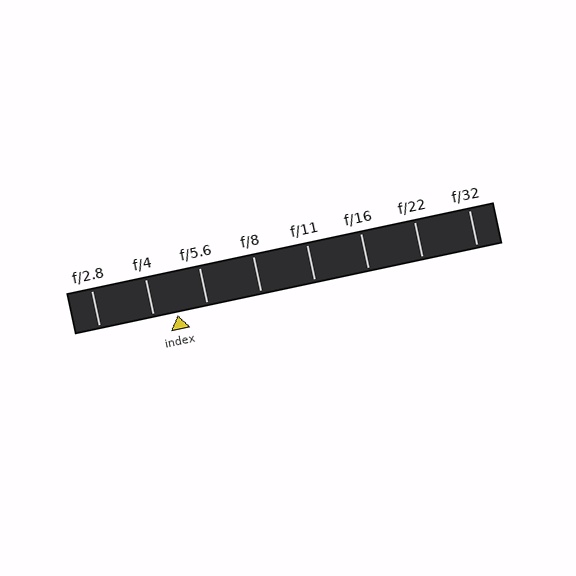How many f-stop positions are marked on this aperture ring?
There are 8 f-stop positions marked.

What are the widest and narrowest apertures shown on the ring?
The widest aperture shown is f/2.8 and the narrowest is f/32.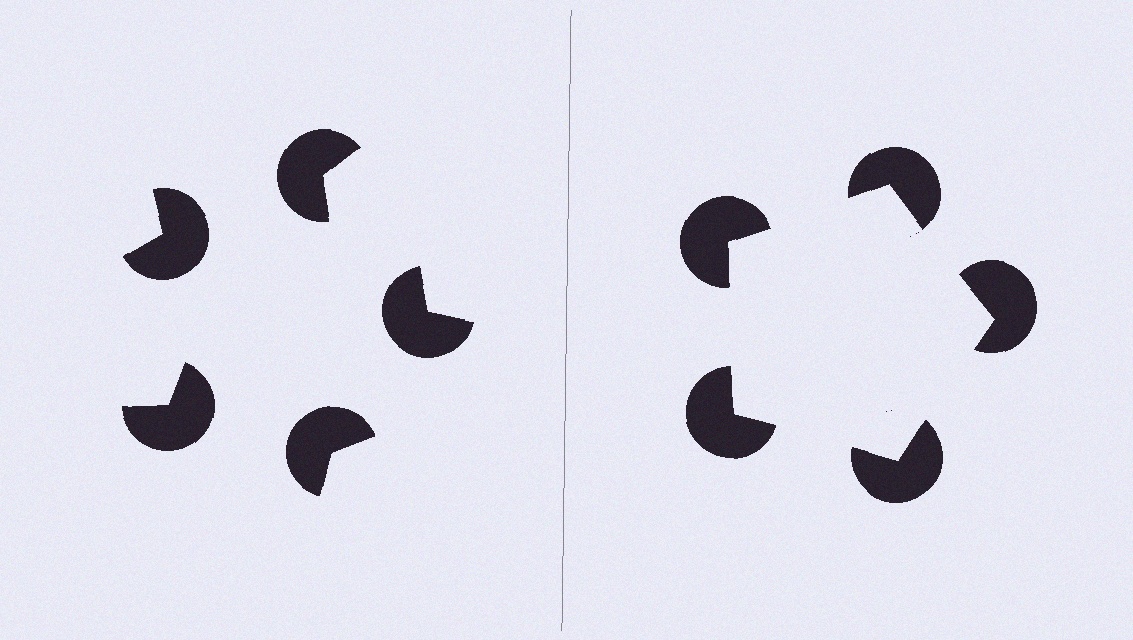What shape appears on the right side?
An illusory pentagon.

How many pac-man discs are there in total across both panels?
10 — 5 on each side.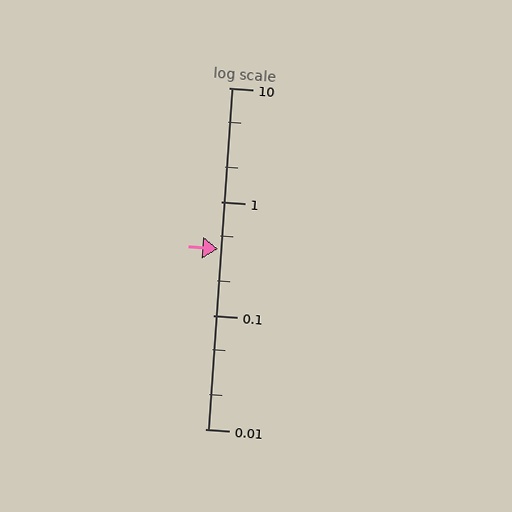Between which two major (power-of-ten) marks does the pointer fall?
The pointer is between 0.1 and 1.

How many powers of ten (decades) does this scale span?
The scale spans 3 decades, from 0.01 to 10.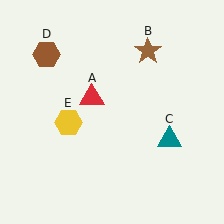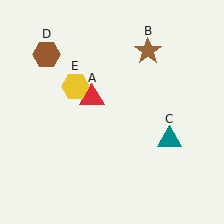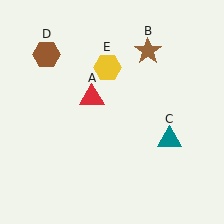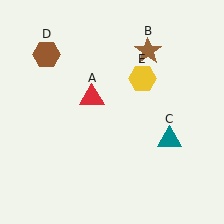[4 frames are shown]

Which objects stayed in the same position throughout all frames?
Red triangle (object A) and brown star (object B) and teal triangle (object C) and brown hexagon (object D) remained stationary.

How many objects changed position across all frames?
1 object changed position: yellow hexagon (object E).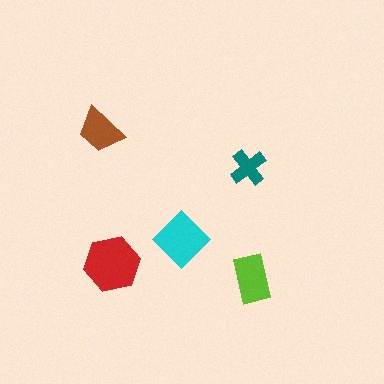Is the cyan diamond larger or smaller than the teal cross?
Larger.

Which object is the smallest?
The teal cross.